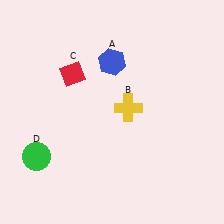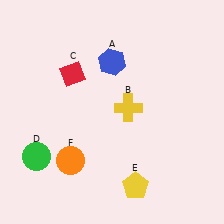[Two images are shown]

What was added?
A yellow pentagon (E), an orange circle (F) were added in Image 2.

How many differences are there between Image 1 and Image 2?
There are 2 differences between the two images.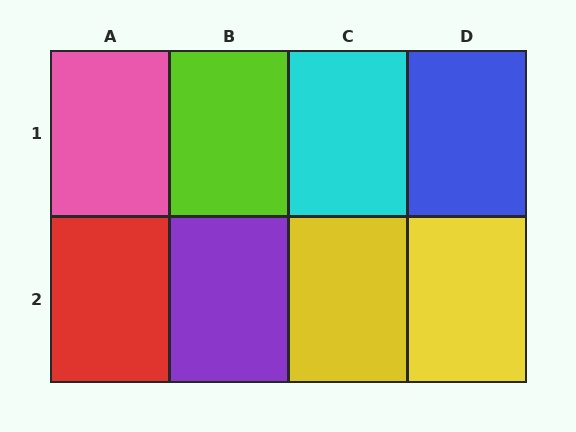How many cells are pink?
1 cell is pink.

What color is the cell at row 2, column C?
Yellow.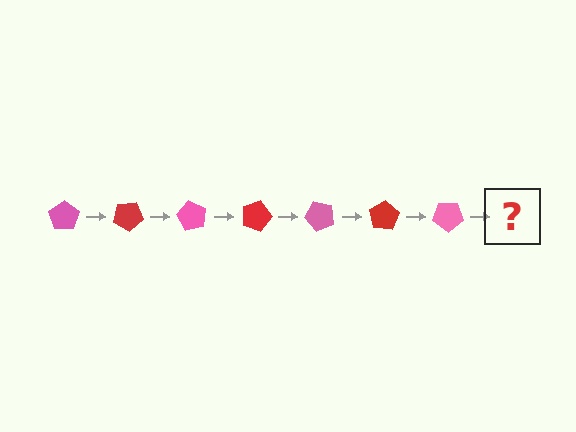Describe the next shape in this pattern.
It should be a red pentagon, rotated 210 degrees from the start.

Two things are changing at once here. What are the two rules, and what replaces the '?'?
The two rules are that it rotates 30 degrees each step and the color cycles through pink and red. The '?' should be a red pentagon, rotated 210 degrees from the start.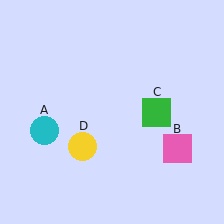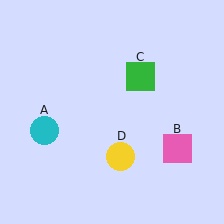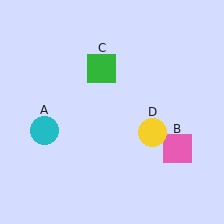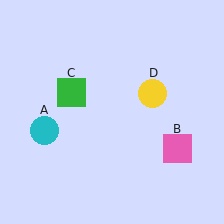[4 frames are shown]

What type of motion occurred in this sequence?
The green square (object C), yellow circle (object D) rotated counterclockwise around the center of the scene.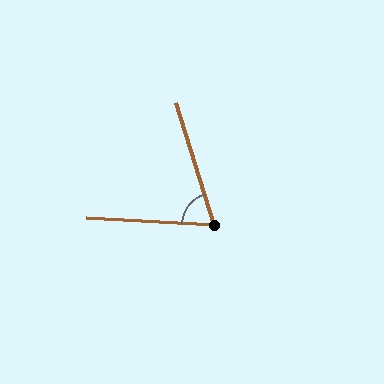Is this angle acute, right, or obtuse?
It is acute.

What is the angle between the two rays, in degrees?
Approximately 70 degrees.